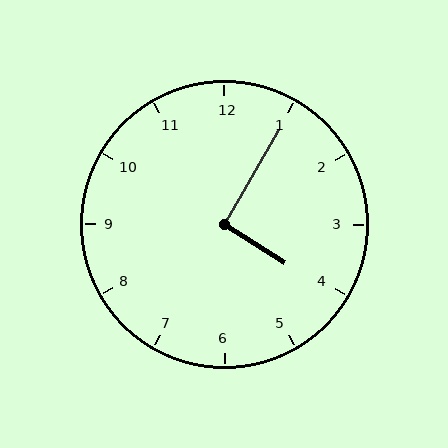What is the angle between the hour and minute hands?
Approximately 92 degrees.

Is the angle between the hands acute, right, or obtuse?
It is right.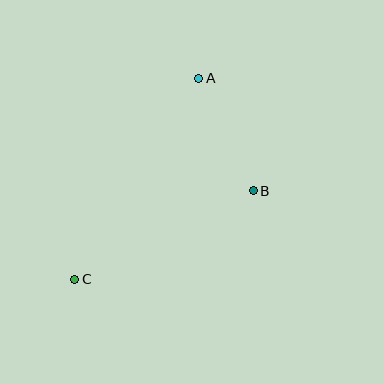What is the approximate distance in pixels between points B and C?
The distance between B and C is approximately 199 pixels.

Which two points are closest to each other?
Points A and B are closest to each other.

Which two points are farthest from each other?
Points A and C are farthest from each other.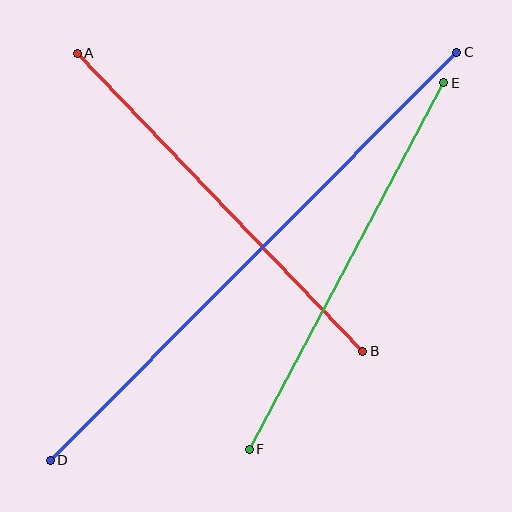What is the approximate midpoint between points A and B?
The midpoint is at approximately (220, 202) pixels.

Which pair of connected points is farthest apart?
Points C and D are farthest apart.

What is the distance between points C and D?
The distance is approximately 576 pixels.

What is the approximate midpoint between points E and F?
The midpoint is at approximately (347, 266) pixels.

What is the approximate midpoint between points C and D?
The midpoint is at approximately (253, 256) pixels.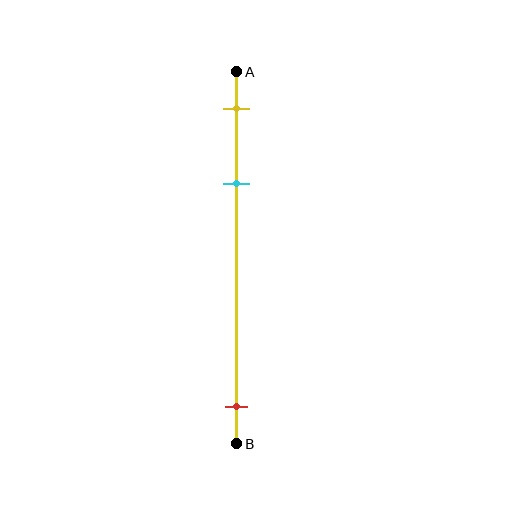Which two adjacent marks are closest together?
The yellow and cyan marks are the closest adjacent pair.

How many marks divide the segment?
There are 3 marks dividing the segment.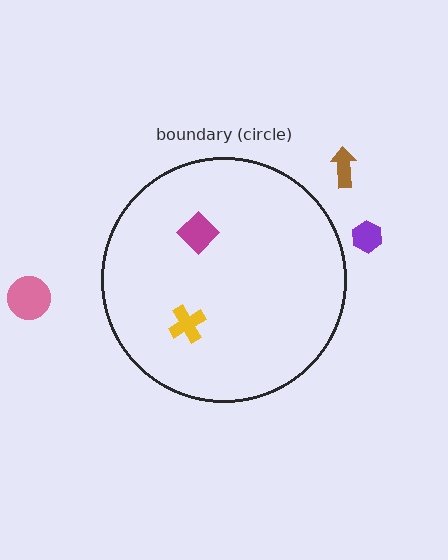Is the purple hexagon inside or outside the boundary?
Outside.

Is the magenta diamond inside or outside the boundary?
Inside.